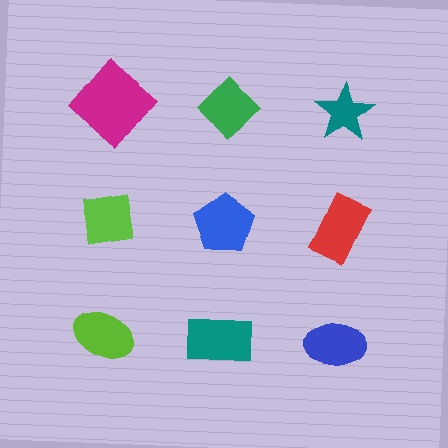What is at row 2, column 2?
A blue pentagon.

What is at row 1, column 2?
A green diamond.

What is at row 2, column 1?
A lime square.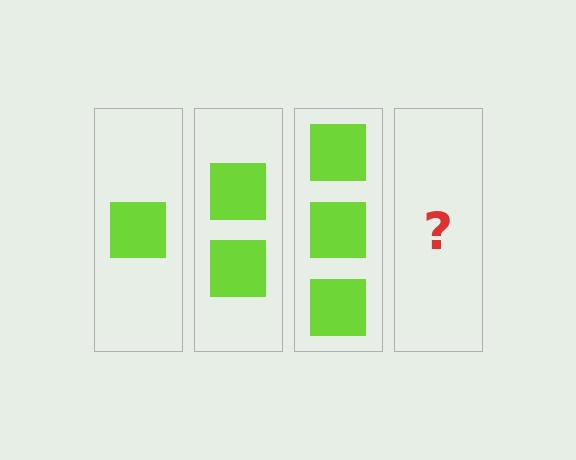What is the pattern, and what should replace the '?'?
The pattern is that each step adds one more square. The '?' should be 4 squares.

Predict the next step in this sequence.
The next step is 4 squares.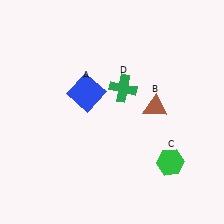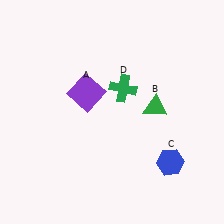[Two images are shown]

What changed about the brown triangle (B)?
In Image 1, B is brown. In Image 2, it changed to green.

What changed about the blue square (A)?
In Image 1, A is blue. In Image 2, it changed to purple.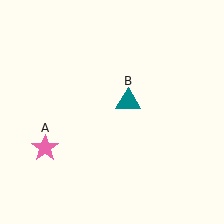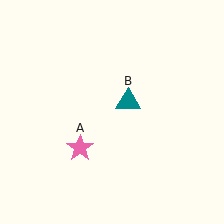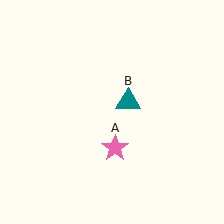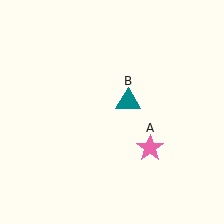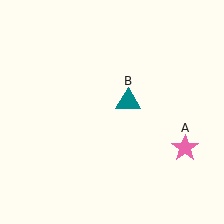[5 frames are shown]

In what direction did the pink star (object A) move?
The pink star (object A) moved right.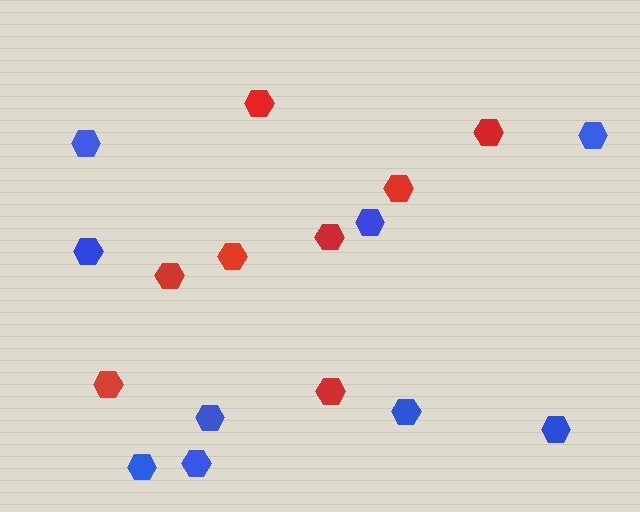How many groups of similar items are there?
There are 2 groups: one group of red hexagons (8) and one group of blue hexagons (9).